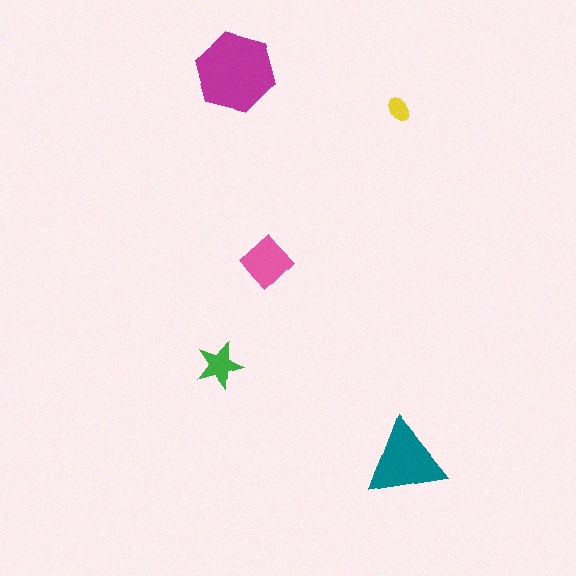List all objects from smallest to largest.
The yellow ellipse, the green star, the pink diamond, the teal triangle, the magenta hexagon.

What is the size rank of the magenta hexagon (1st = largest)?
1st.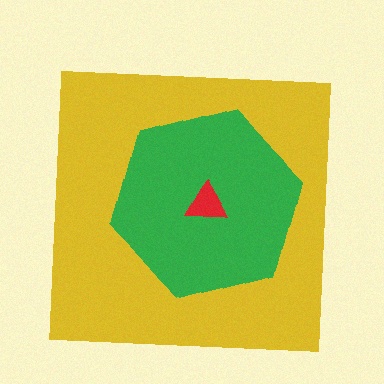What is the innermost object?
The red triangle.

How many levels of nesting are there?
3.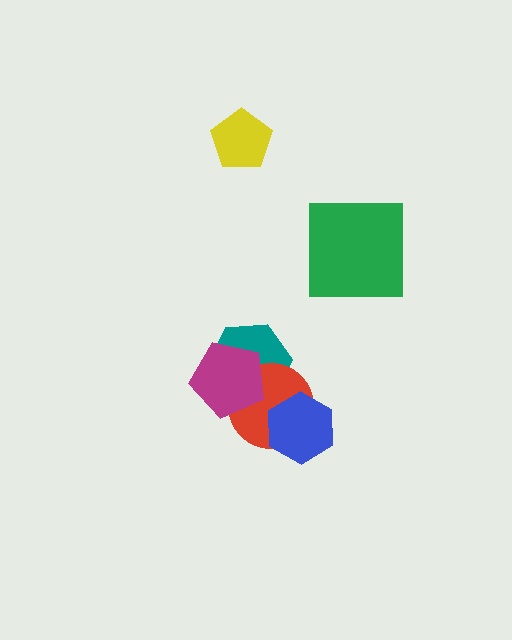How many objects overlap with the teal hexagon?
2 objects overlap with the teal hexagon.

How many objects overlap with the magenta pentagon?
2 objects overlap with the magenta pentagon.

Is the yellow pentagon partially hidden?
No, no other shape covers it.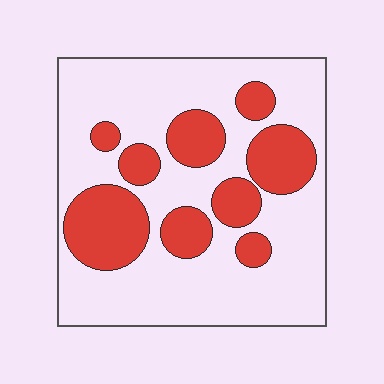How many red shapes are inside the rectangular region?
9.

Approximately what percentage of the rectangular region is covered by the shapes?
Approximately 30%.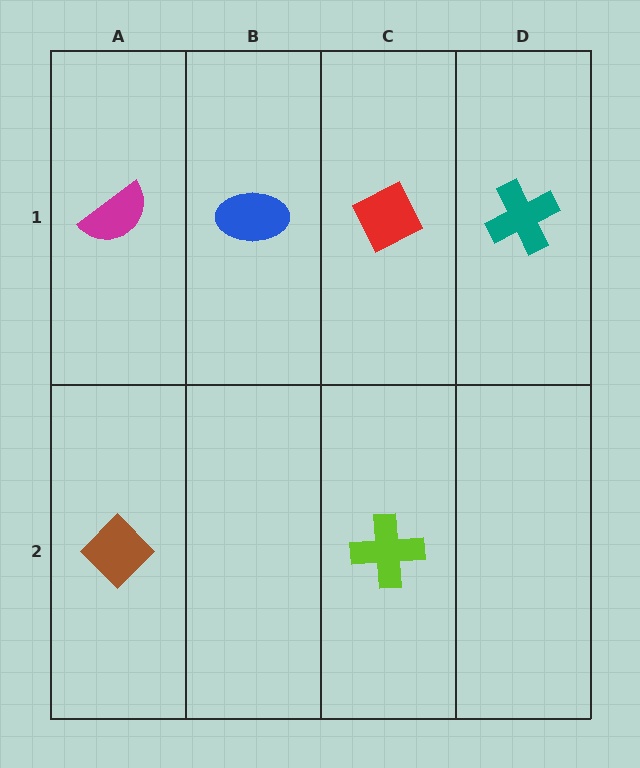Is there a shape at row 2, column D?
No, that cell is empty.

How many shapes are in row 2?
2 shapes.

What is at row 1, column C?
A red diamond.